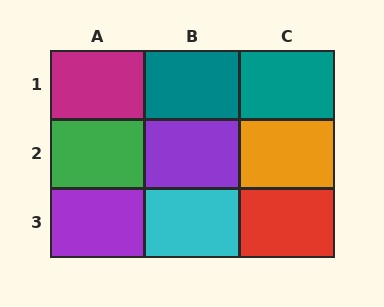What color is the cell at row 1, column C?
Teal.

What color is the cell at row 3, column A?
Purple.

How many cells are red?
1 cell is red.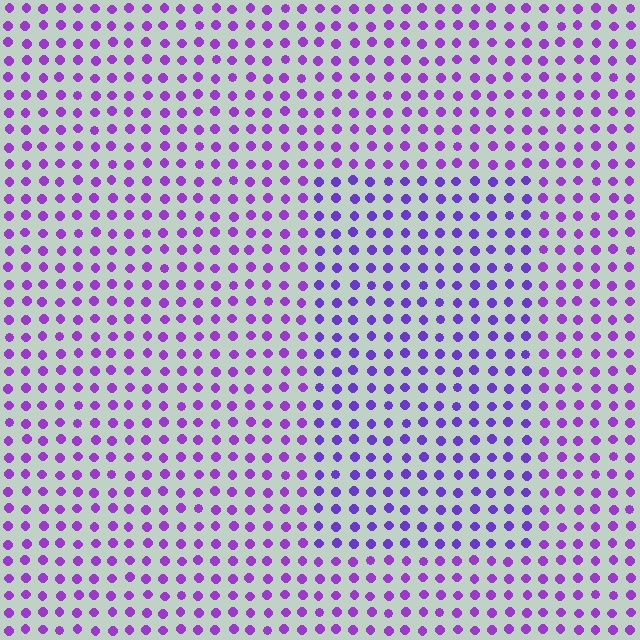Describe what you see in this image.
The image is filled with small purple elements in a uniform arrangement. A rectangle-shaped region is visible where the elements are tinted to a slightly different hue, forming a subtle color boundary.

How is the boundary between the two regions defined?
The boundary is defined purely by a slight shift in hue (about 21 degrees). Spacing, size, and orientation are identical on both sides.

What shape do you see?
I see a rectangle.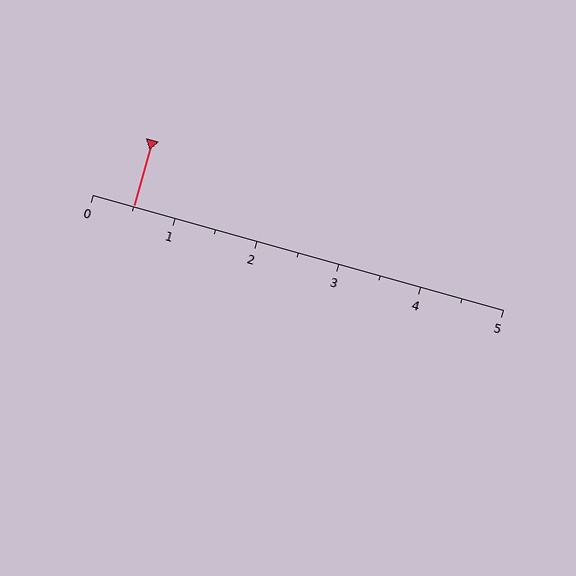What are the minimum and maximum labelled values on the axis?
The axis runs from 0 to 5.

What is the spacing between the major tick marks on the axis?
The major ticks are spaced 1 apart.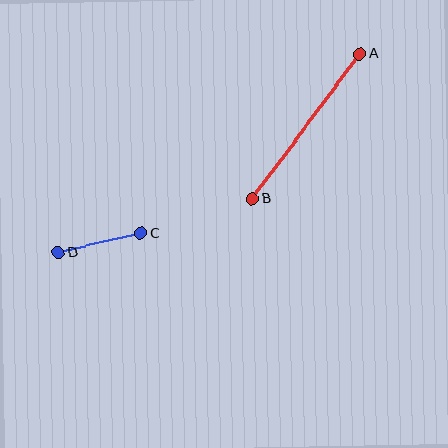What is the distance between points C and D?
The distance is approximately 85 pixels.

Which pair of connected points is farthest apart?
Points A and B are farthest apart.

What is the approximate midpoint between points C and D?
The midpoint is at approximately (99, 243) pixels.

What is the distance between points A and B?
The distance is approximately 180 pixels.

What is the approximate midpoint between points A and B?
The midpoint is at approximately (306, 126) pixels.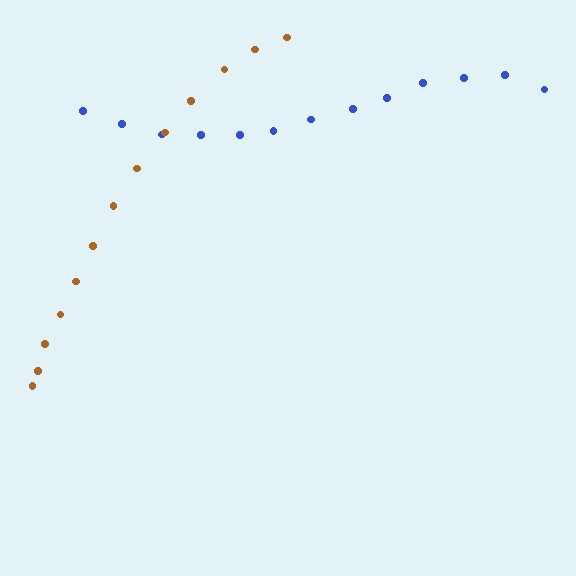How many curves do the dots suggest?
There are 2 distinct paths.